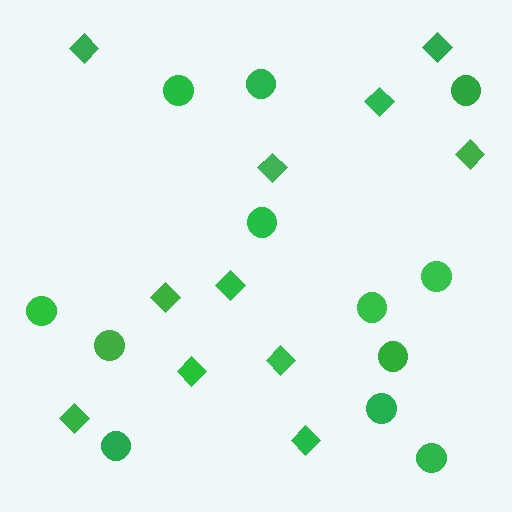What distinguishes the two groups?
There are 2 groups: one group of circles (12) and one group of diamonds (11).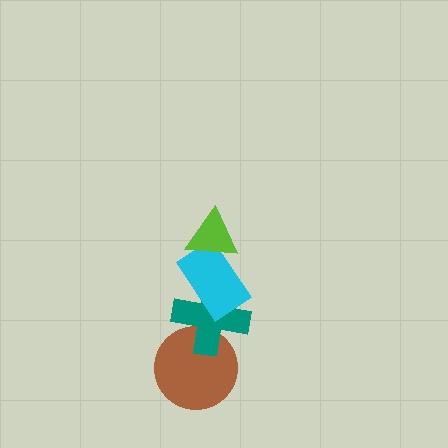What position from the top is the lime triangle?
The lime triangle is 1st from the top.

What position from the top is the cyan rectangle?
The cyan rectangle is 2nd from the top.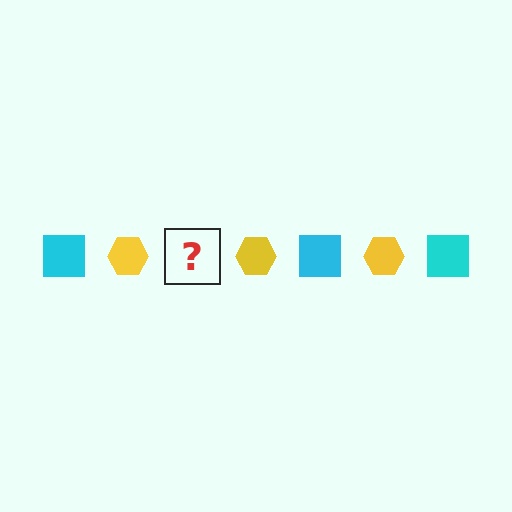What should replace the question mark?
The question mark should be replaced with a cyan square.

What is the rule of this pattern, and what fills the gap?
The rule is that the pattern alternates between cyan square and yellow hexagon. The gap should be filled with a cyan square.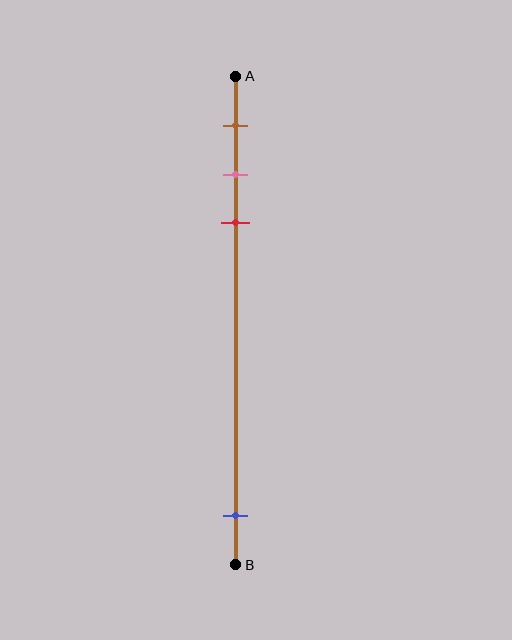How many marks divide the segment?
There are 4 marks dividing the segment.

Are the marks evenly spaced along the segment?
No, the marks are not evenly spaced.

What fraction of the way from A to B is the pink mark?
The pink mark is approximately 20% (0.2) of the way from A to B.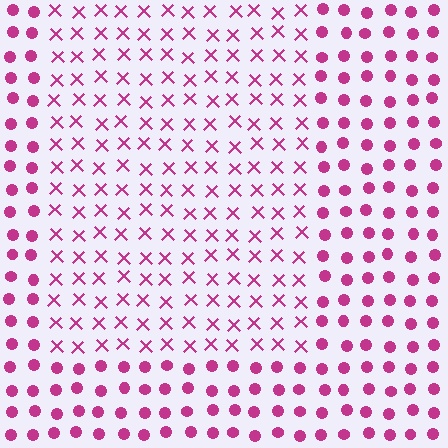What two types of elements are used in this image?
The image uses X marks inside the rectangle region and circles outside it.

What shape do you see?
I see a rectangle.